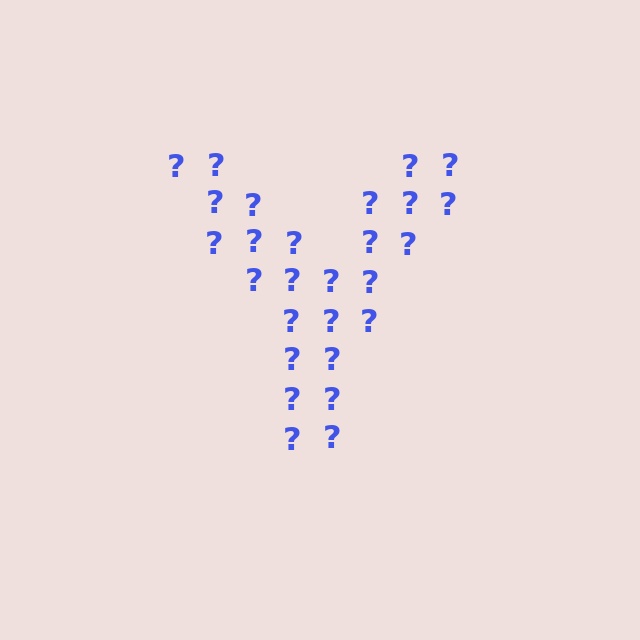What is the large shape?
The large shape is the letter Y.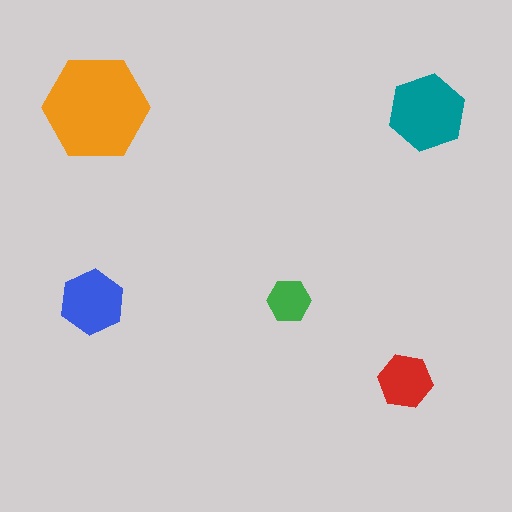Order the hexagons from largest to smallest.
the orange one, the teal one, the blue one, the red one, the green one.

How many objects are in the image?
There are 5 objects in the image.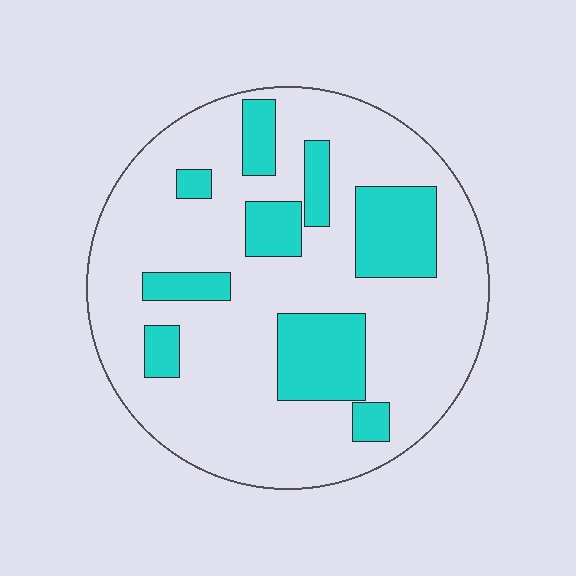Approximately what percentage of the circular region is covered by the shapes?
Approximately 25%.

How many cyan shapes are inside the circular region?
9.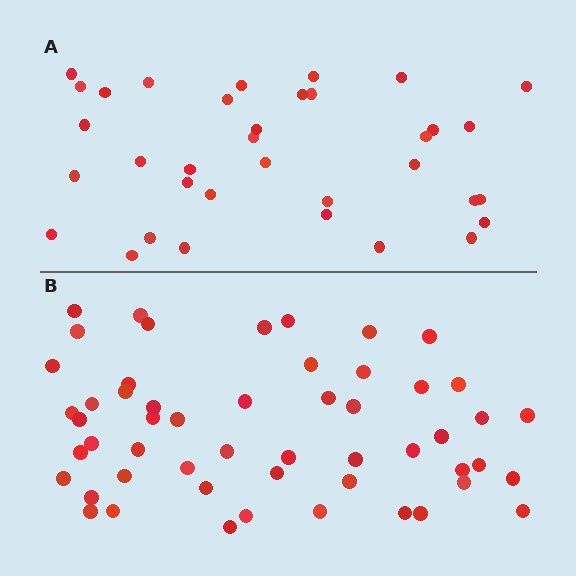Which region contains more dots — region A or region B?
Region B (the bottom region) has more dots.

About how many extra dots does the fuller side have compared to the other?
Region B has approximately 20 more dots than region A.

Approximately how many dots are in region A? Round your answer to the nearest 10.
About 40 dots. (The exact count is 35, which rounds to 40.)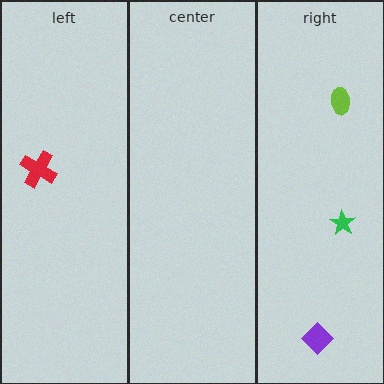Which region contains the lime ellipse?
The right region.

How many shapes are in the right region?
3.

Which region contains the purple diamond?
The right region.